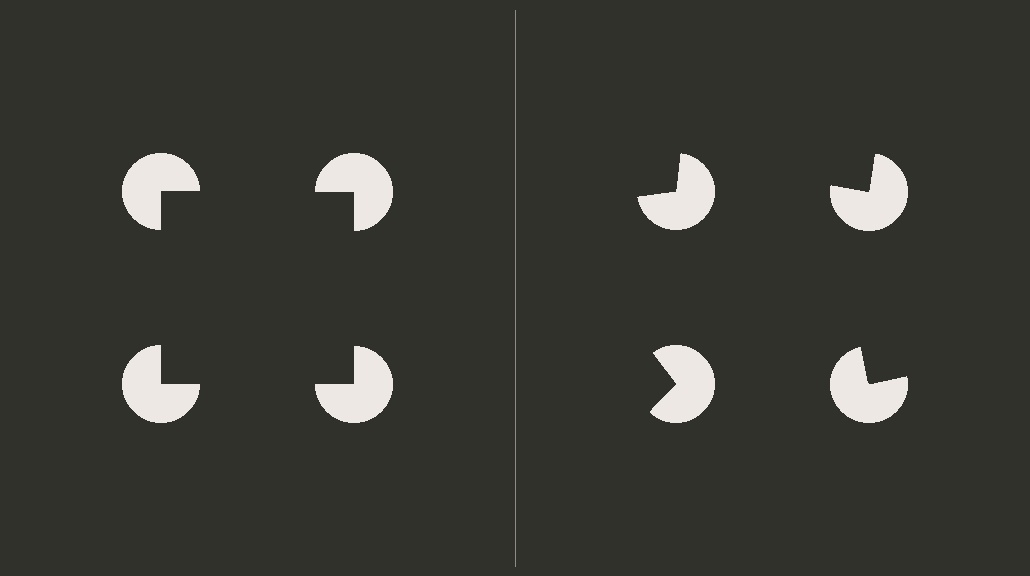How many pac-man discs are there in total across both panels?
8 — 4 on each side.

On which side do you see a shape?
An illusory square appears on the left side. On the right side the wedge cuts are rotated, so no coherent shape forms.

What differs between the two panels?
The pac-man discs are positioned identically on both sides; only the wedge orientations differ. On the left they align to a square; on the right they are misaligned.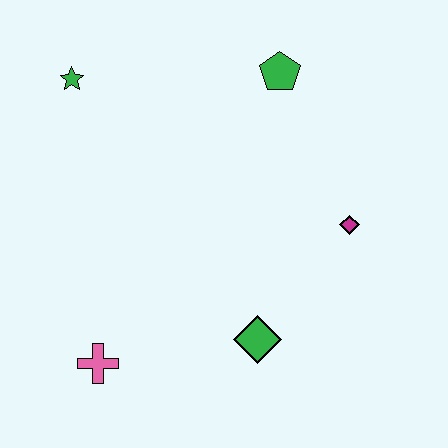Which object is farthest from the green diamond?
The green star is farthest from the green diamond.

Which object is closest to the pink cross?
The green diamond is closest to the pink cross.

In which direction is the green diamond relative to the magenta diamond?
The green diamond is below the magenta diamond.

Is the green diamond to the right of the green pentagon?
No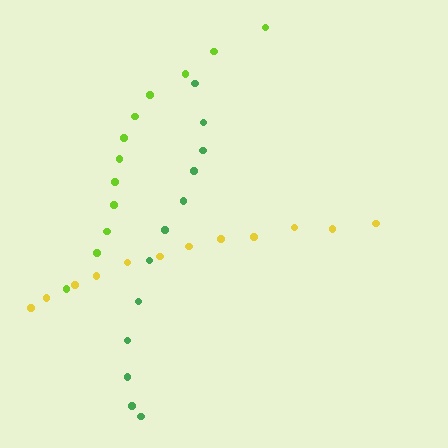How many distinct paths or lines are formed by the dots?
There are 3 distinct paths.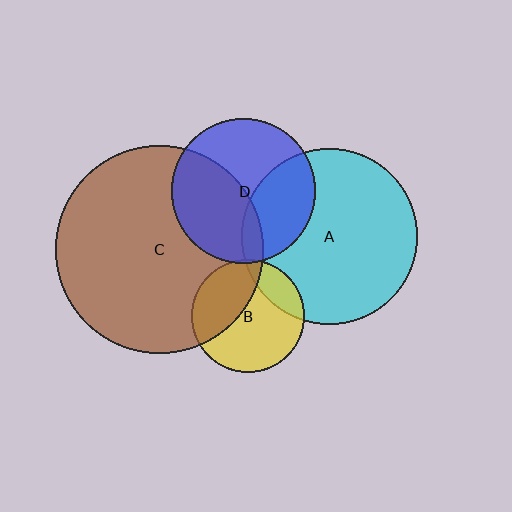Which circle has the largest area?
Circle C (brown).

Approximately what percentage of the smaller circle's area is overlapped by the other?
Approximately 20%.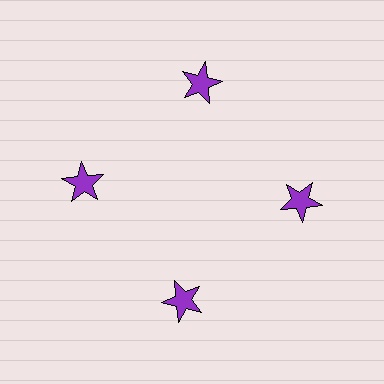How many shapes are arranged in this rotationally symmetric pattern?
There are 4 shapes, arranged in 4 groups of 1.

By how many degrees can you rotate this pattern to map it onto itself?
The pattern maps onto itself every 90 degrees of rotation.